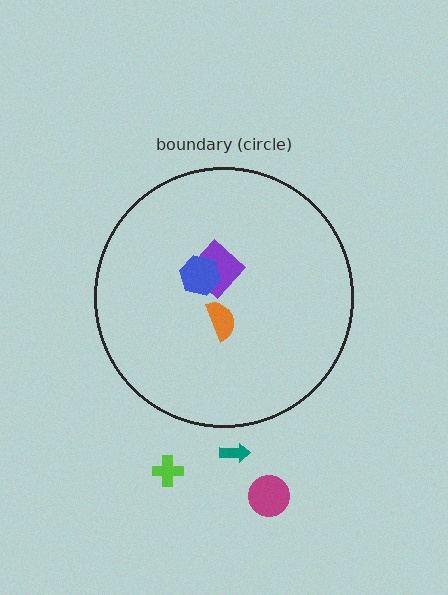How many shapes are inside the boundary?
3 inside, 3 outside.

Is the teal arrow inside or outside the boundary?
Outside.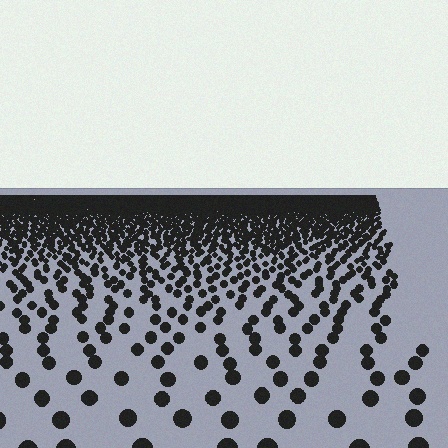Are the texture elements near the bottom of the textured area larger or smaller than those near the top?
Larger. Near the bottom, elements are closer to the viewer and appear at a bigger on-screen size.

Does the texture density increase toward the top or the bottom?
Density increases toward the top.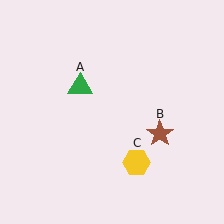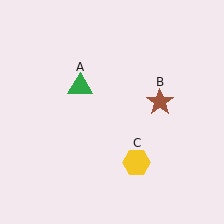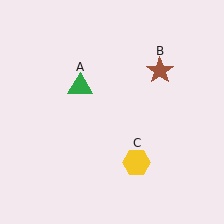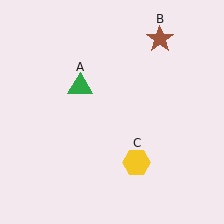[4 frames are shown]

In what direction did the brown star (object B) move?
The brown star (object B) moved up.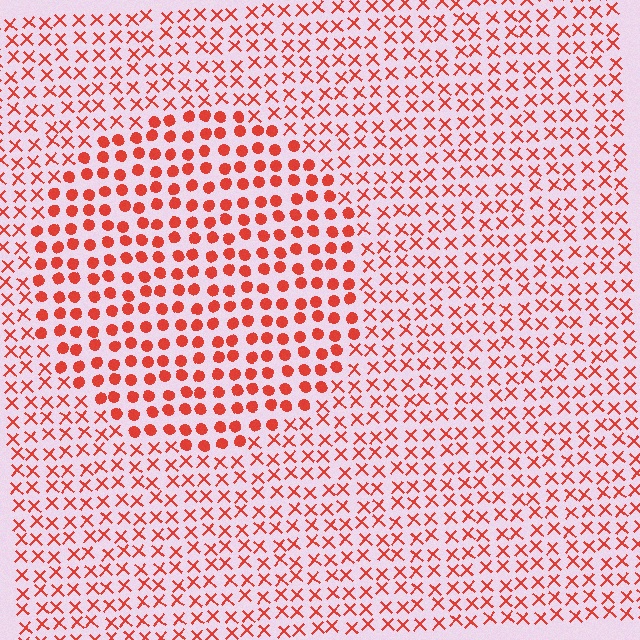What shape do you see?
I see a circle.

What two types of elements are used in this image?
The image uses circles inside the circle region and X marks outside it.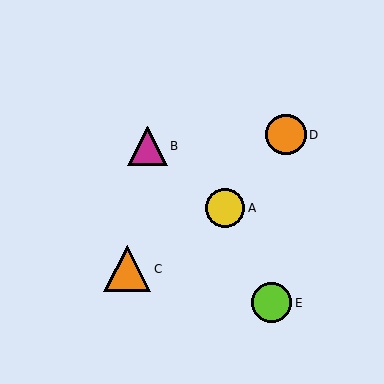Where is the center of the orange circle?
The center of the orange circle is at (286, 135).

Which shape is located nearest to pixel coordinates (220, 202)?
The yellow circle (labeled A) at (225, 208) is nearest to that location.